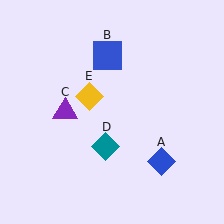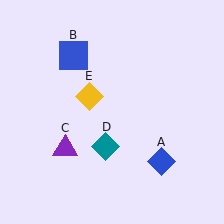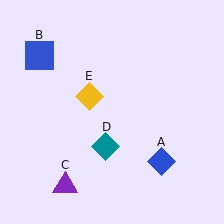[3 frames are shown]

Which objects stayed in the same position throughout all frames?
Blue diamond (object A) and teal diamond (object D) and yellow diamond (object E) remained stationary.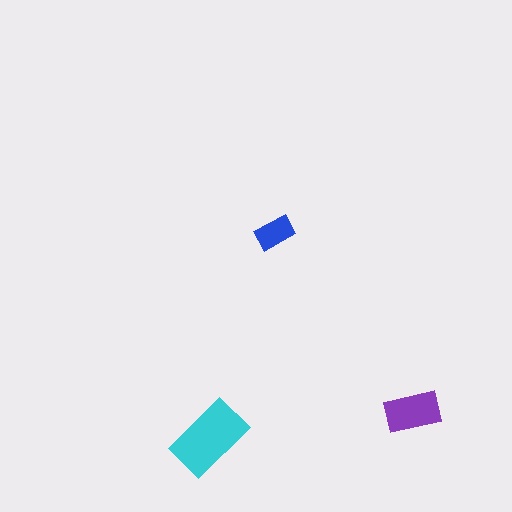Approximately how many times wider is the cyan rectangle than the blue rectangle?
About 2 times wider.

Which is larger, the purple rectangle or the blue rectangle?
The purple one.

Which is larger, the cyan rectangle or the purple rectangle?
The cyan one.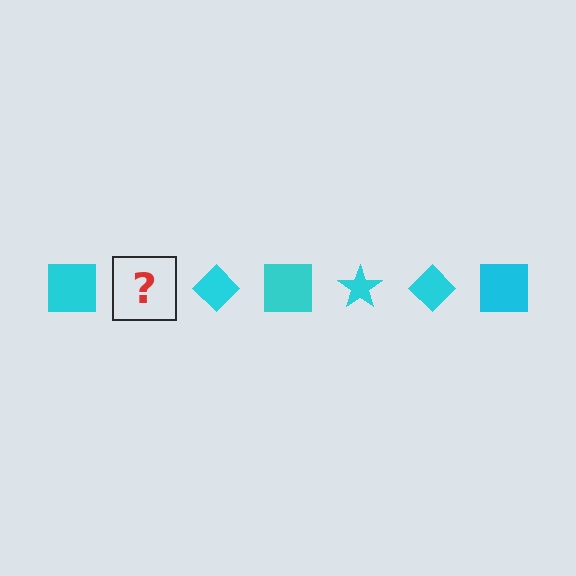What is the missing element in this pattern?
The missing element is a cyan star.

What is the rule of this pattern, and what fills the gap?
The rule is that the pattern cycles through square, star, diamond shapes in cyan. The gap should be filled with a cyan star.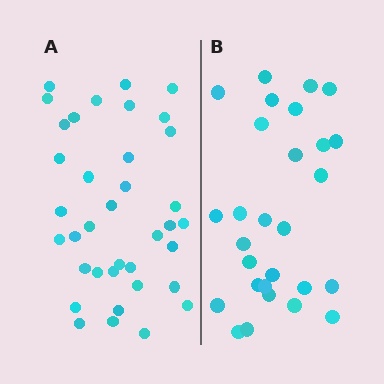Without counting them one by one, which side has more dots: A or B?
Region A (the left region) has more dots.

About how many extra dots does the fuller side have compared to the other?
Region A has roughly 8 or so more dots than region B.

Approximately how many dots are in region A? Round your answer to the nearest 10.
About 40 dots. (The exact count is 37, which rounds to 40.)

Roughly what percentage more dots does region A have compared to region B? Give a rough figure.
About 30% more.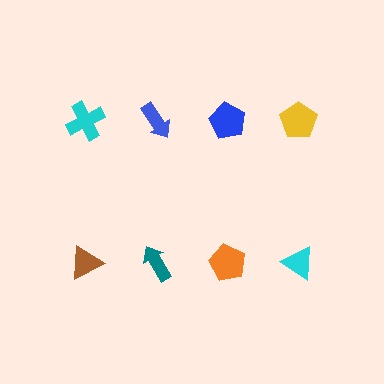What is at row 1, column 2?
A blue arrow.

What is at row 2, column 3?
An orange pentagon.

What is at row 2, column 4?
A cyan triangle.